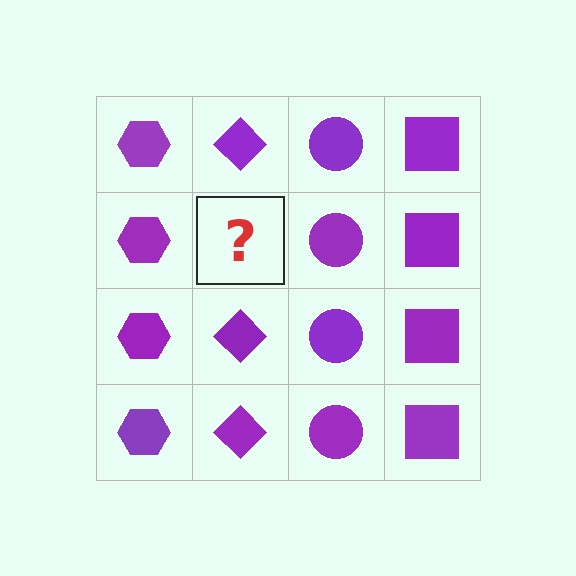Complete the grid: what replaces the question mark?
The question mark should be replaced with a purple diamond.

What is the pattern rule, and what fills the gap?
The rule is that each column has a consistent shape. The gap should be filled with a purple diamond.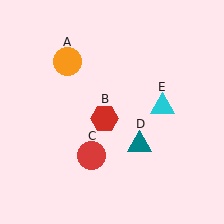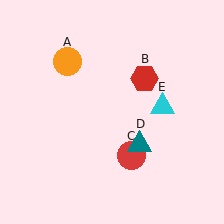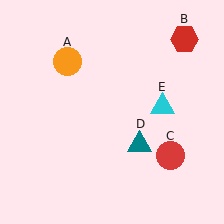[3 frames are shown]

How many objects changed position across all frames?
2 objects changed position: red hexagon (object B), red circle (object C).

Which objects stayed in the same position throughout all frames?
Orange circle (object A) and teal triangle (object D) and cyan triangle (object E) remained stationary.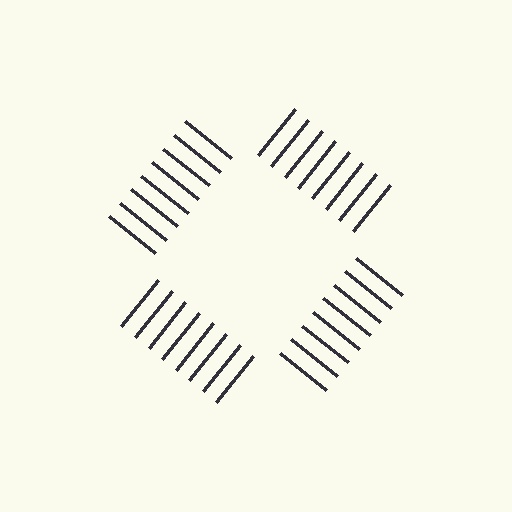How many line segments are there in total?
32 — 8 along each of the 4 edges.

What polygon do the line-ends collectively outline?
An illusory square — the line segments terminate on its edges but no continuous stroke is drawn.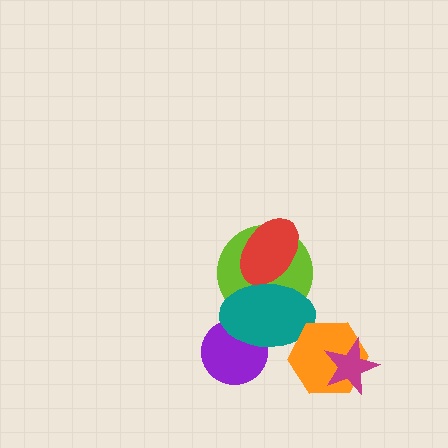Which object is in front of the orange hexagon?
The magenta star is in front of the orange hexagon.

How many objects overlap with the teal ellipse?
4 objects overlap with the teal ellipse.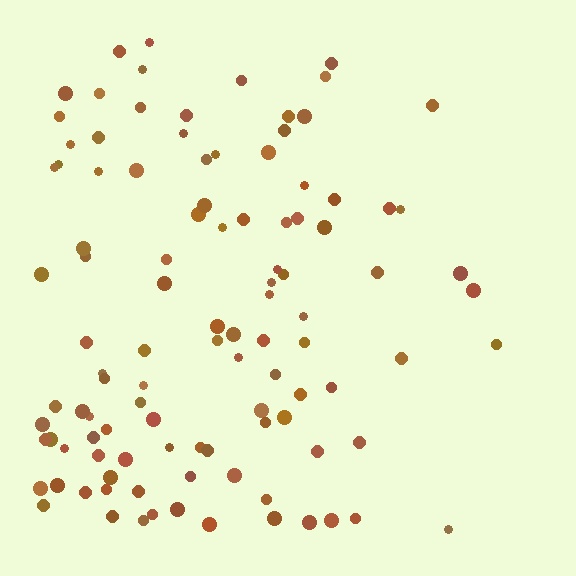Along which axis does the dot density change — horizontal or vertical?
Horizontal.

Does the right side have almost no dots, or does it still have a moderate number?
Still a moderate number, just noticeably fewer than the left.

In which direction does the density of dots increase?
From right to left, with the left side densest.